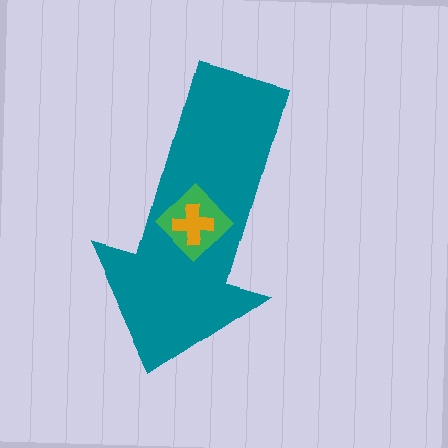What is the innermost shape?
The orange cross.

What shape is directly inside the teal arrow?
The green diamond.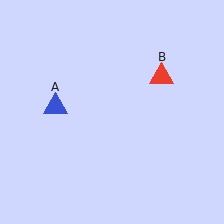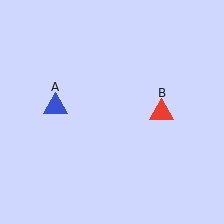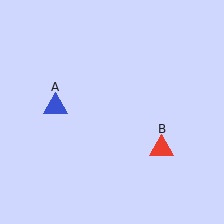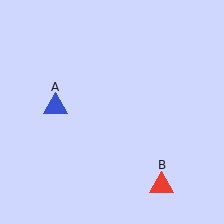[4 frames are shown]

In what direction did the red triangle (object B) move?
The red triangle (object B) moved down.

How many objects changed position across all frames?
1 object changed position: red triangle (object B).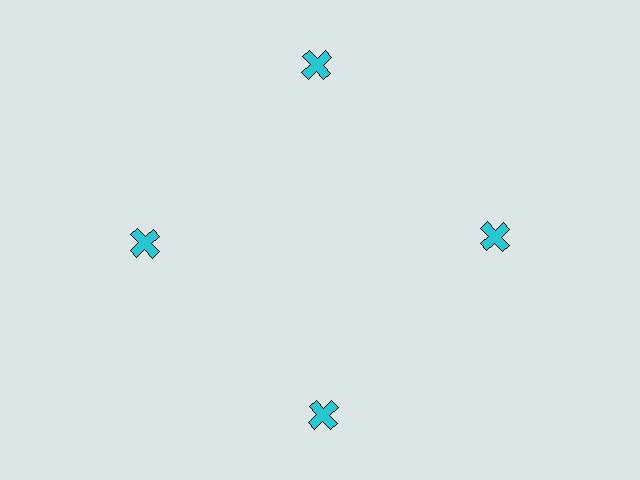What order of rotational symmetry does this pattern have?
This pattern has 4-fold rotational symmetry.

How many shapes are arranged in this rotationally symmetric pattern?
There are 4 shapes, arranged in 4 groups of 1.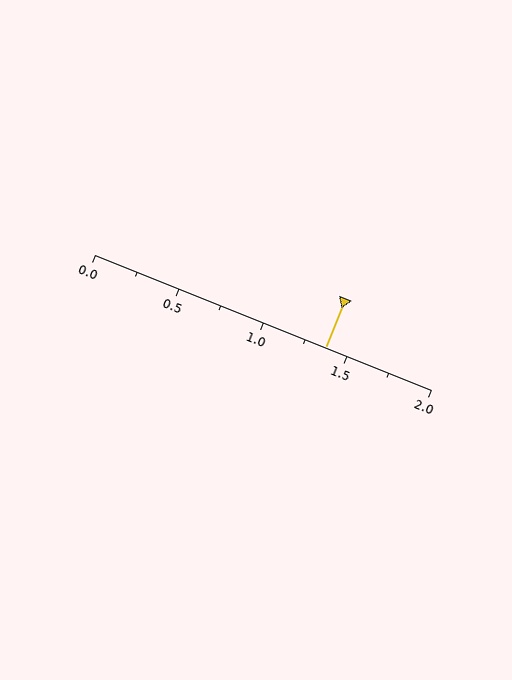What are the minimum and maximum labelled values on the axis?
The axis runs from 0.0 to 2.0.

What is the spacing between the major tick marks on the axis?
The major ticks are spaced 0.5 apart.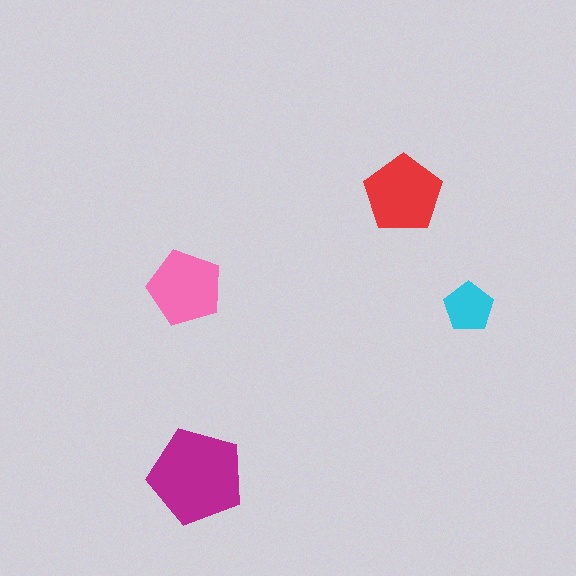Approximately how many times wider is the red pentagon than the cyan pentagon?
About 1.5 times wider.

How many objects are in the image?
There are 4 objects in the image.